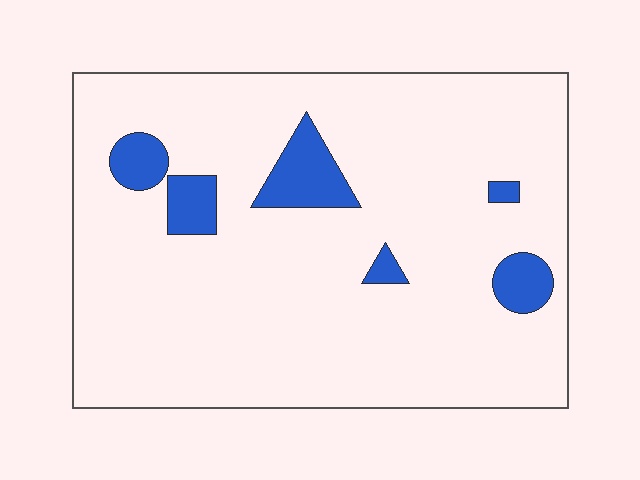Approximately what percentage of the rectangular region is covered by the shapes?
Approximately 10%.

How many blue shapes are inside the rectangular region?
6.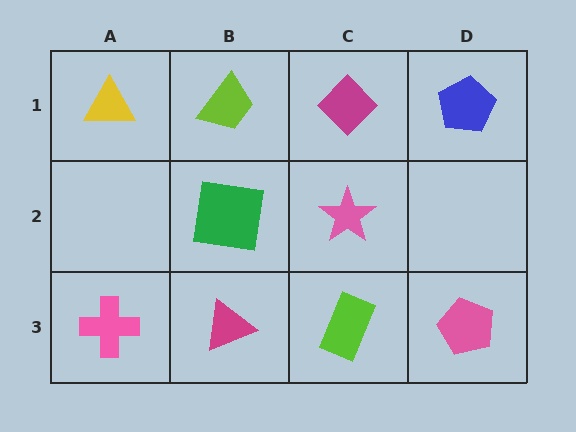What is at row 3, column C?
A lime rectangle.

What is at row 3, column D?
A pink pentagon.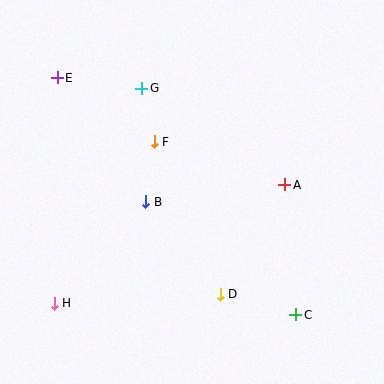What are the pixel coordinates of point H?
Point H is at (54, 303).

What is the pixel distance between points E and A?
The distance between E and A is 251 pixels.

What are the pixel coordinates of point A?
Point A is at (285, 185).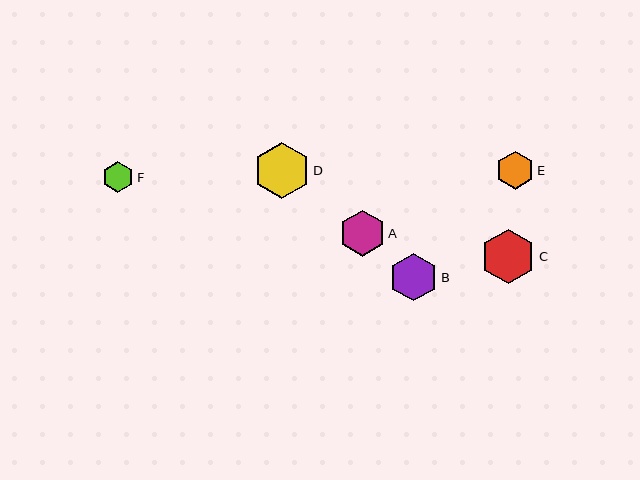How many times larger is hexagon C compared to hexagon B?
Hexagon C is approximately 1.1 times the size of hexagon B.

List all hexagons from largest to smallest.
From largest to smallest: D, C, B, A, E, F.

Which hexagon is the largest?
Hexagon D is the largest with a size of approximately 57 pixels.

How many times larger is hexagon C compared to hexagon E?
Hexagon C is approximately 1.4 times the size of hexagon E.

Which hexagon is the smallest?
Hexagon F is the smallest with a size of approximately 31 pixels.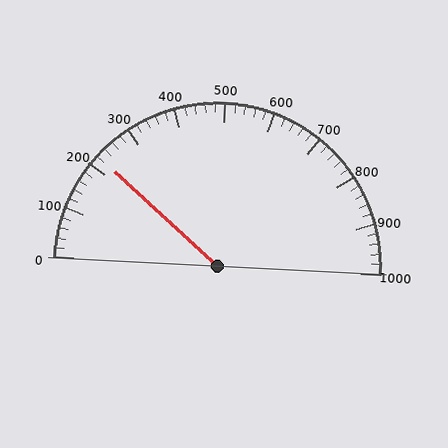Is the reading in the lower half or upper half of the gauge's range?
The reading is in the lower half of the range (0 to 1000).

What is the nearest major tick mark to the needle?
The nearest major tick mark is 200.